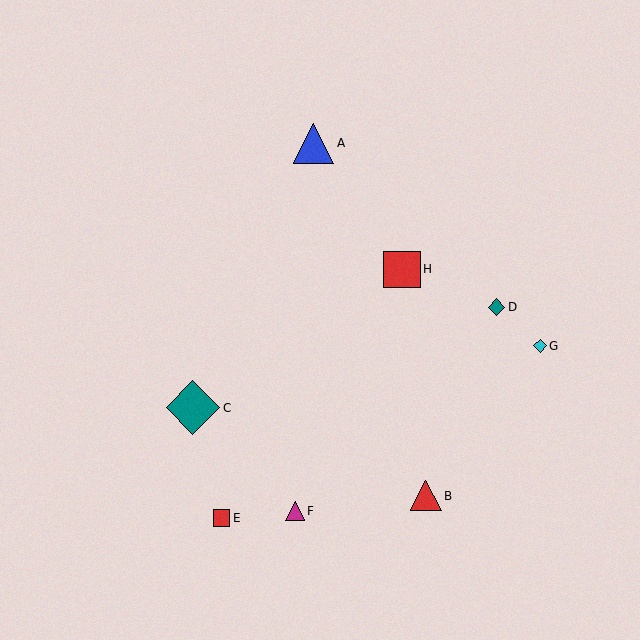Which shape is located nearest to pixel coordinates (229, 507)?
The red square (labeled E) at (222, 518) is nearest to that location.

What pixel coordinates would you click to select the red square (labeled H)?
Click at (402, 269) to select the red square H.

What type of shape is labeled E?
Shape E is a red square.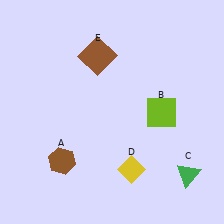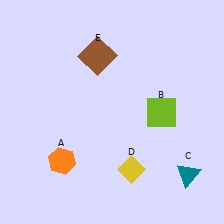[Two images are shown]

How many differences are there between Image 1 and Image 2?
There are 2 differences between the two images.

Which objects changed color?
A changed from brown to orange. C changed from green to teal.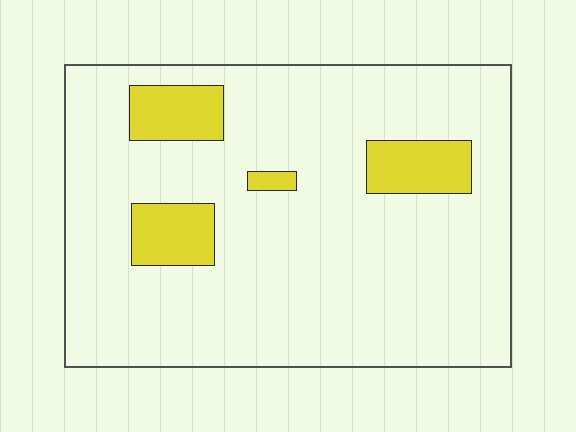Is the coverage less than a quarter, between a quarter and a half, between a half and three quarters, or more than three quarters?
Less than a quarter.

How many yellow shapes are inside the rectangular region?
4.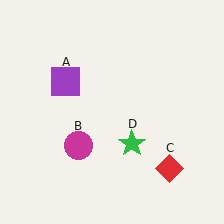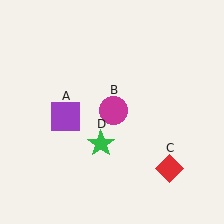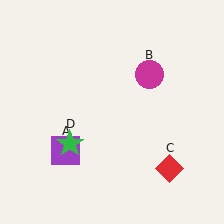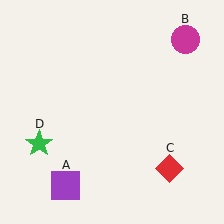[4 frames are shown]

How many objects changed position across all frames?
3 objects changed position: purple square (object A), magenta circle (object B), green star (object D).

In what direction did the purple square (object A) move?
The purple square (object A) moved down.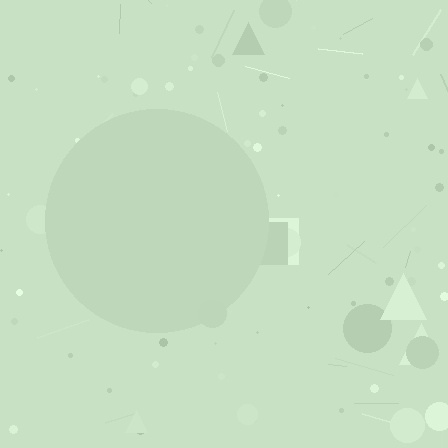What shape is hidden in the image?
A circle is hidden in the image.